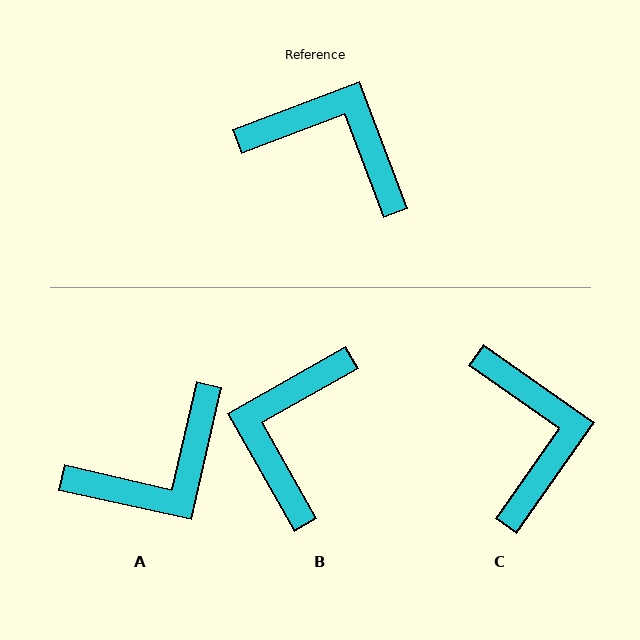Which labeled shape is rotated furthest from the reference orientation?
A, about 123 degrees away.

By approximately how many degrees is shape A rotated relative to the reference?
Approximately 123 degrees clockwise.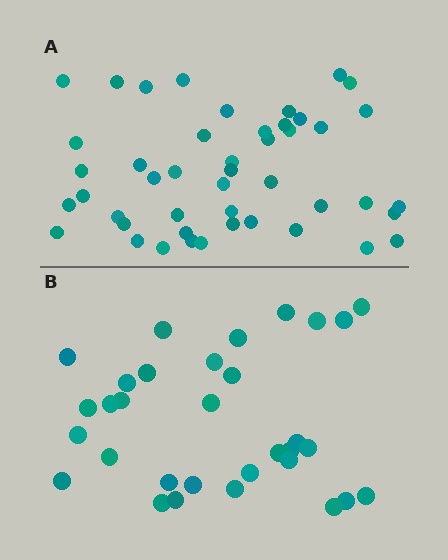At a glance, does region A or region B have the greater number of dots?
Region A (the top region) has more dots.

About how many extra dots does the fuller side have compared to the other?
Region A has approximately 15 more dots than region B.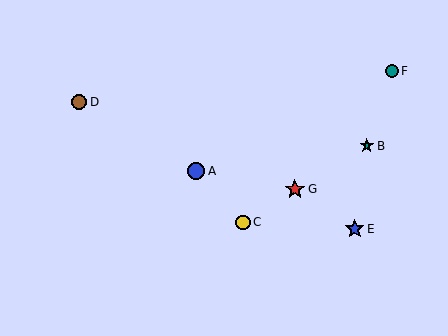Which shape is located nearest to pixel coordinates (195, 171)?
The blue circle (labeled A) at (196, 171) is nearest to that location.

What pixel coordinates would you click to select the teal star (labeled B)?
Click at (367, 146) to select the teal star B.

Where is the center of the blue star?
The center of the blue star is at (355, 229).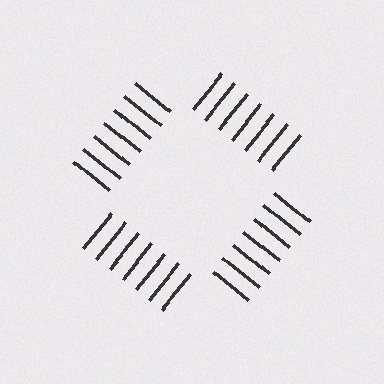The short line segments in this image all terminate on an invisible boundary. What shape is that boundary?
An illusory square — the line segments terminate on its edges but no continuous stroke is drawn.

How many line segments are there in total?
28 — 7 along each of the 4 edges.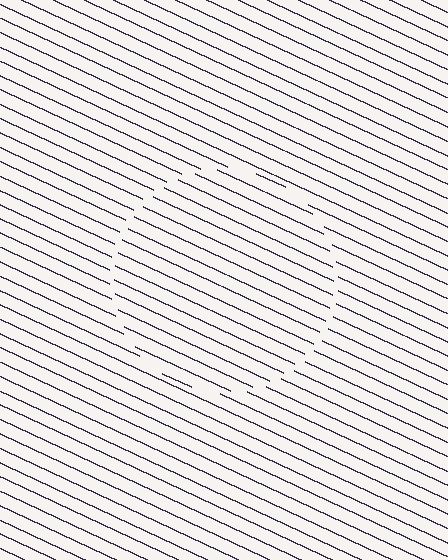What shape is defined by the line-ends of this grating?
An illusory circle. The interior of the shape contains the same grating, shifted by half a period — the contour is defined by the phase discontinuity where line-ends from the inner and outer gratings abut.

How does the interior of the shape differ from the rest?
The interior of the shape contains the same grating, shifted by half a period — the contour is defined by the phase discontinuity where line-ends from the inner and outer gratings abut.